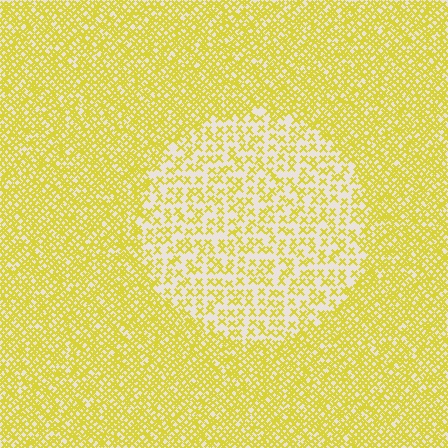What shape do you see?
I see a circle.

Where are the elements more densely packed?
The elements are more densely packed outside the circle boundary.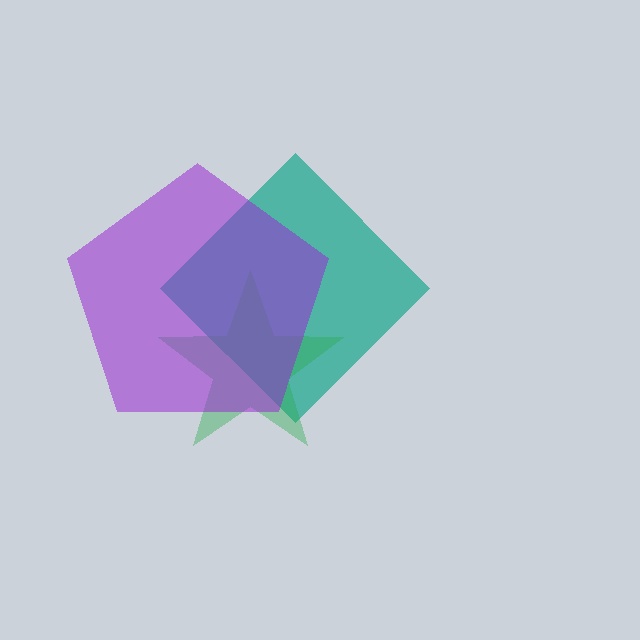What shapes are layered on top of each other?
The layered shapes are: a teal diamond, a green star, a purple pentagon.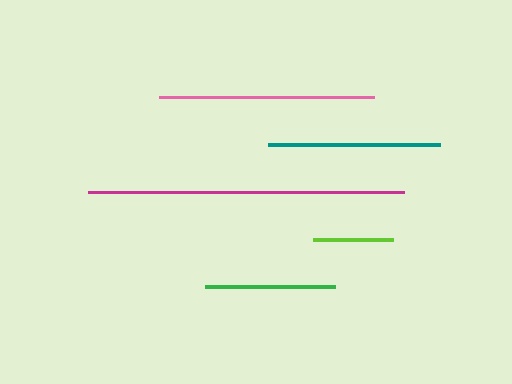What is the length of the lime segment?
The lime segment is approximately 79 pixels long.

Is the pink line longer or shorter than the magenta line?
The magenta line is longer than the pink line.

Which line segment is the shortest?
The lime line is the shortest at approximately 79 pixels.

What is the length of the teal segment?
The teal segment is approximately 172 pixels long.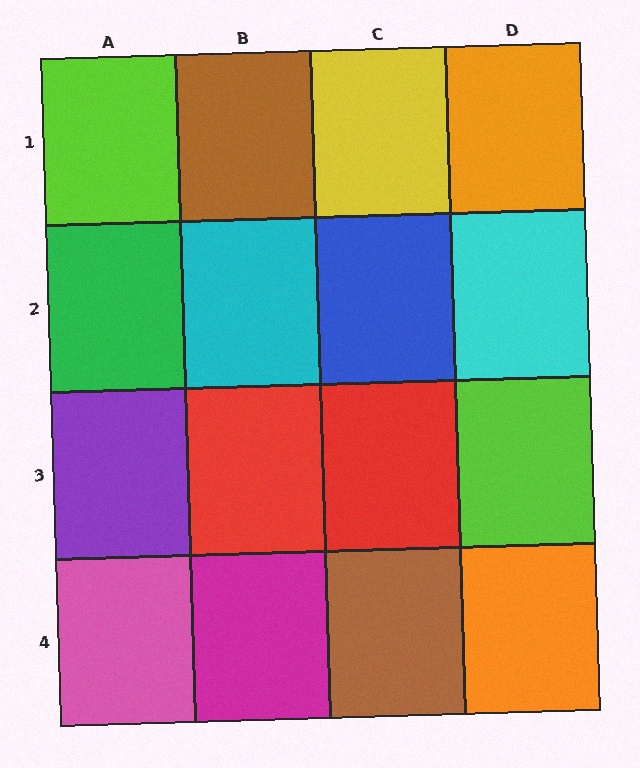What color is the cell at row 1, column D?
Orange.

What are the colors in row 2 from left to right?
Green, cyan, blue, cyan.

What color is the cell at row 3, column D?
Lime.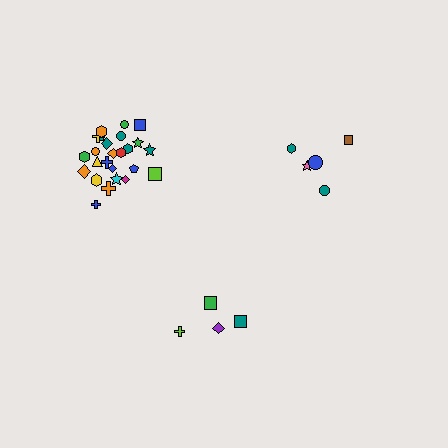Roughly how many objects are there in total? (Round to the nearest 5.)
Roughly 35 objects in total.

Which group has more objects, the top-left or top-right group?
The top-left group.